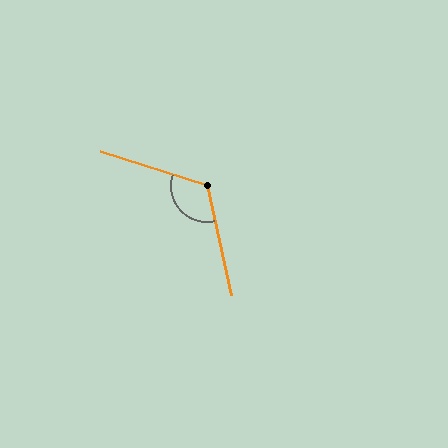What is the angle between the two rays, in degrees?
Approximately 121 degrees.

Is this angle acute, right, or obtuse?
It is obtuse.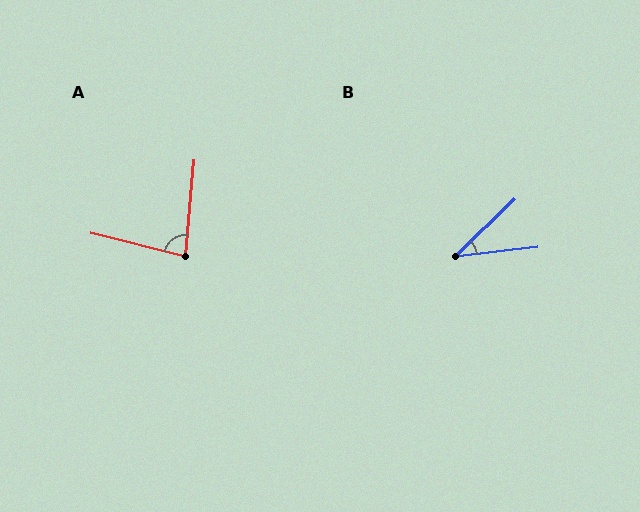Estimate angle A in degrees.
Approximately 81 degrees.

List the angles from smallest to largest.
B (38°), A (81°).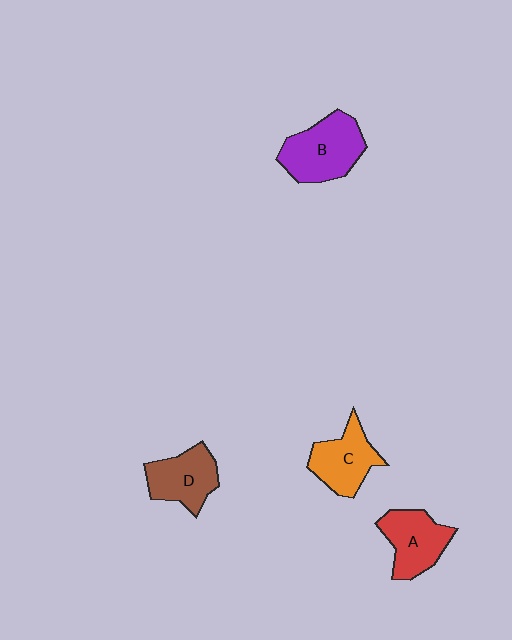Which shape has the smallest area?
Shape C (orange).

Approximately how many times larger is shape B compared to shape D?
Approximately 1.3 times.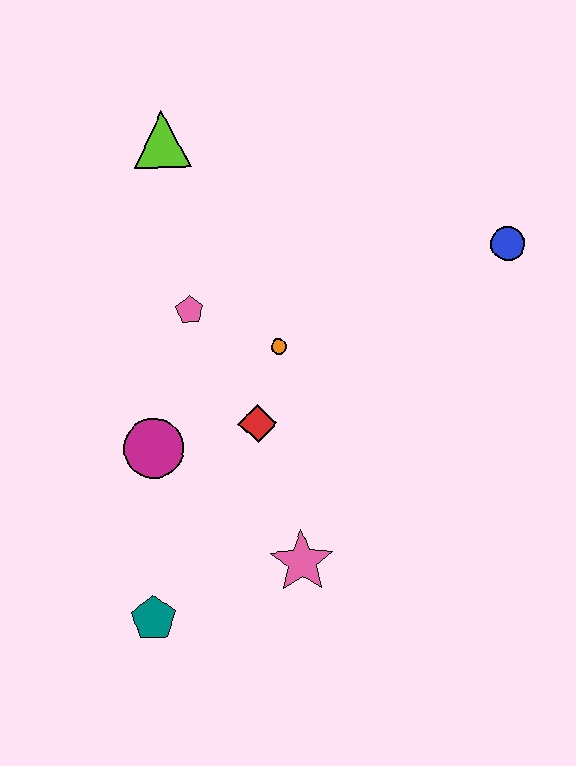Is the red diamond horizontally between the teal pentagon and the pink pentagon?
No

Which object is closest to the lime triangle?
The pink pentagon is closest to the lime triangle.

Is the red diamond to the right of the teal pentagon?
Yes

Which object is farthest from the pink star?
The lime triangle is farthest from the pink star.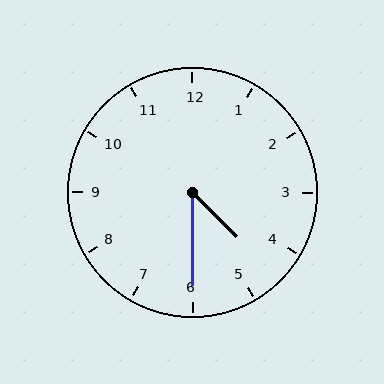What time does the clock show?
4:30.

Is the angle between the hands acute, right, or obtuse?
It is acute.